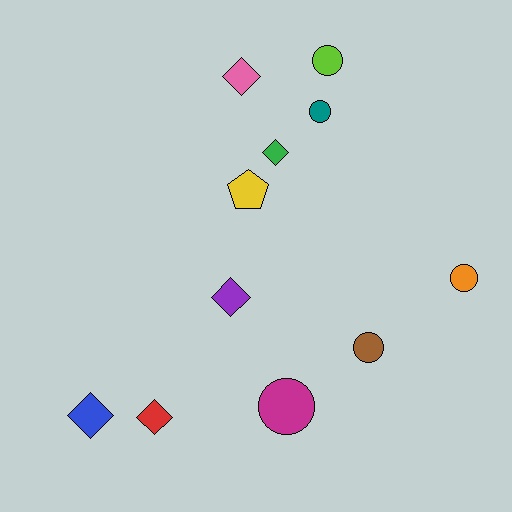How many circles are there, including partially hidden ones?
There are 5 circles.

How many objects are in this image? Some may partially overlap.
There are 11 objects.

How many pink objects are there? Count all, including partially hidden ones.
There is 1 pink object.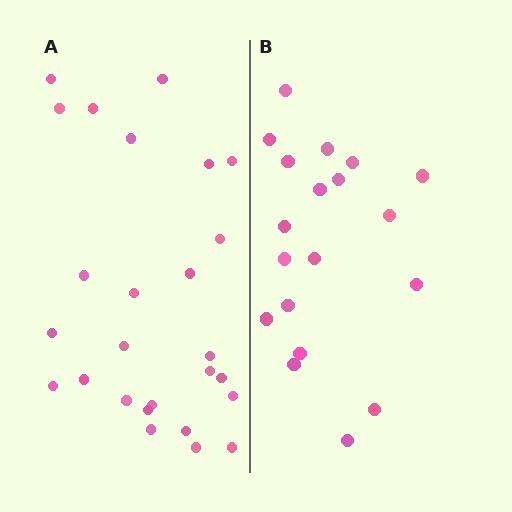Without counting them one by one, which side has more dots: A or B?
Region A (the left region) has more dots.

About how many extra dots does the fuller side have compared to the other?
Region A has roughly 8 or so more dots than region B.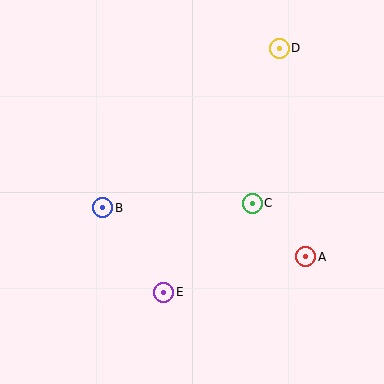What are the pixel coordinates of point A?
Point A is at (306, 257).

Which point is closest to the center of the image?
Point C at (252, 203) is closest to the center.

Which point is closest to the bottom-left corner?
Point E is closest to the bottom-left corner.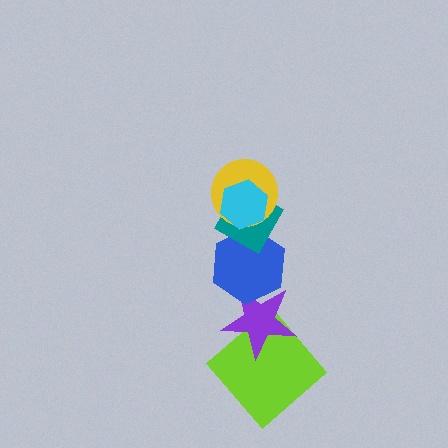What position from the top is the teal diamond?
The teal diamond is 3rd from the top.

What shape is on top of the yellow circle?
The cyan hexagon is on top of the yellow circle.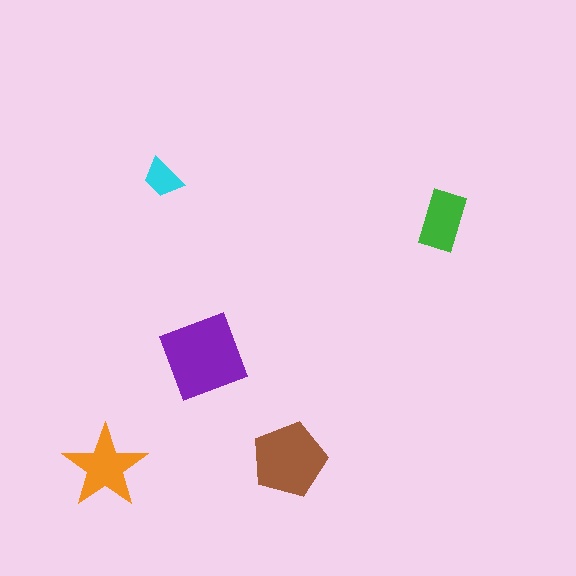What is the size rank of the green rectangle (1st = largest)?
4th.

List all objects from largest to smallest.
The purple diamond, the brown pentagon, the orange star, the green rectangle, the cyan trapezoid.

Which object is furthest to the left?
The orange star is leftmost.